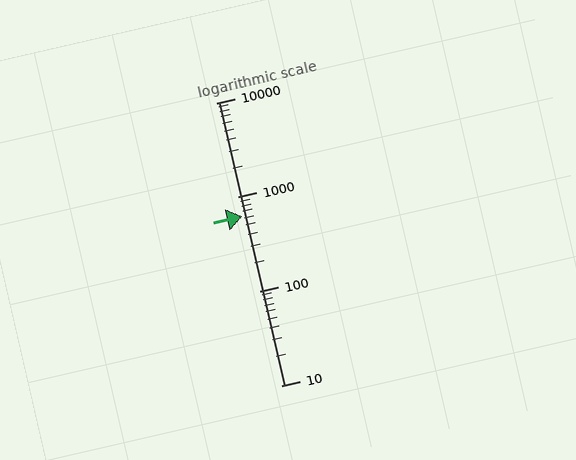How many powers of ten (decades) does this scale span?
The scale spans 3 decades, from 10 to 10000.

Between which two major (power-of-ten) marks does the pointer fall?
The pointer is between 100 and 1000.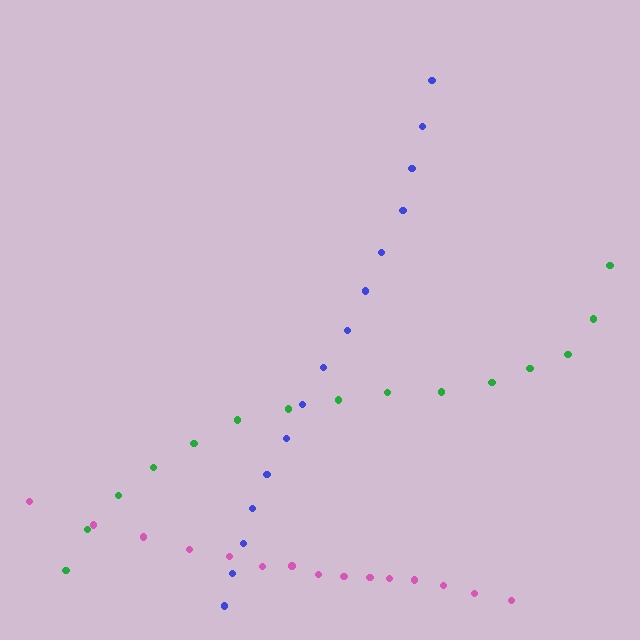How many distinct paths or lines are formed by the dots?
There are 3 distinct paths.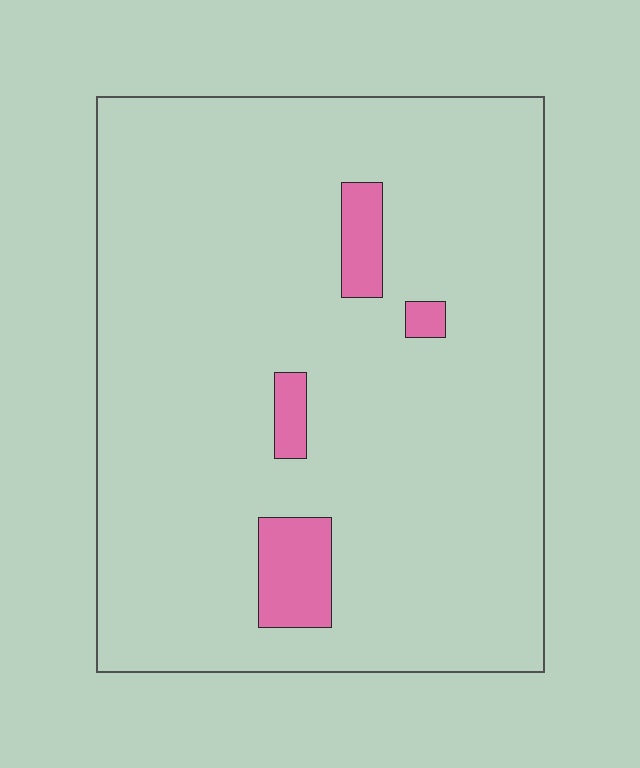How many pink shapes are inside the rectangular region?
4.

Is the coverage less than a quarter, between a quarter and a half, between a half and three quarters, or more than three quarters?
Less than a quarter.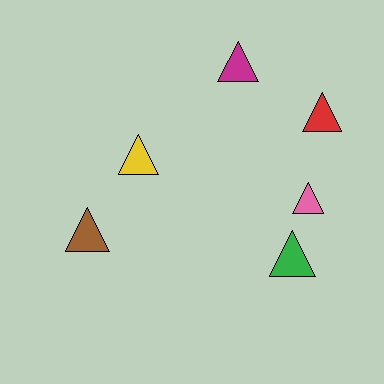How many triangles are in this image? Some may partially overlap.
There are 6 triangles.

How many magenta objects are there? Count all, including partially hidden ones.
There is 1 magenta object.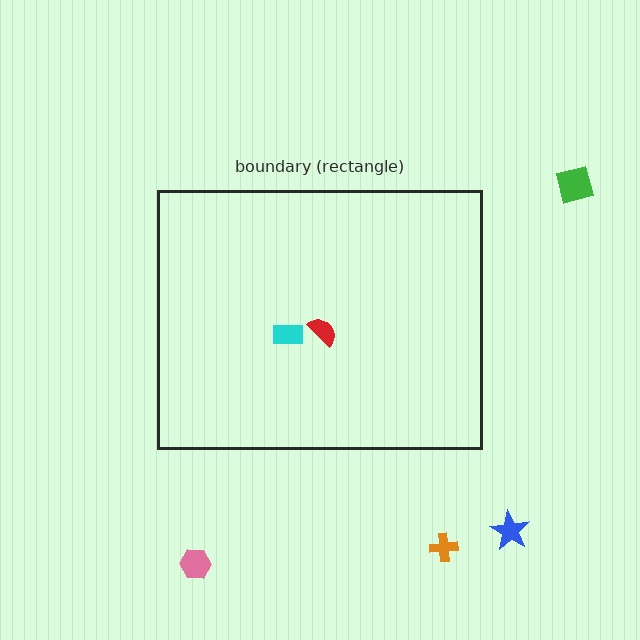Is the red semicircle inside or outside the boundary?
Inside.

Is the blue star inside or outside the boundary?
Outside.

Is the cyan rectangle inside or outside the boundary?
Inside.